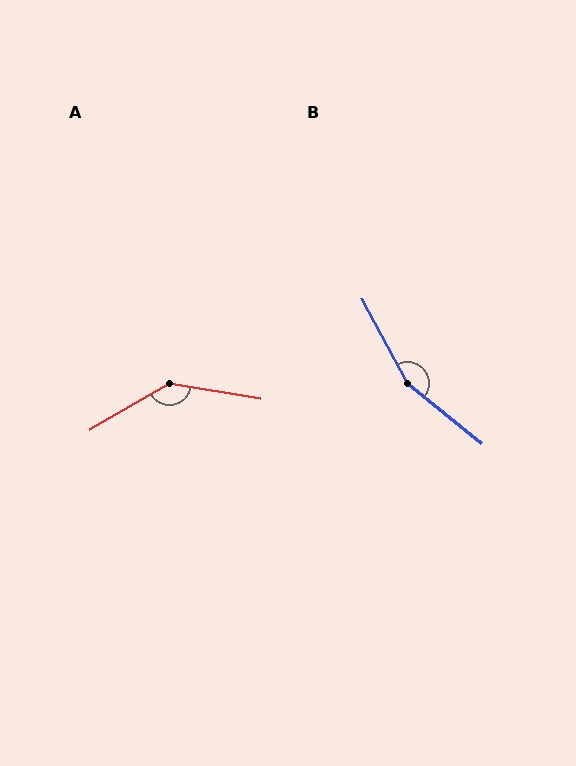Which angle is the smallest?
A, at approximately 140 degrees.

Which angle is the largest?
B, at approximately 157 degrees.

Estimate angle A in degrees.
Approximately 140 degrees.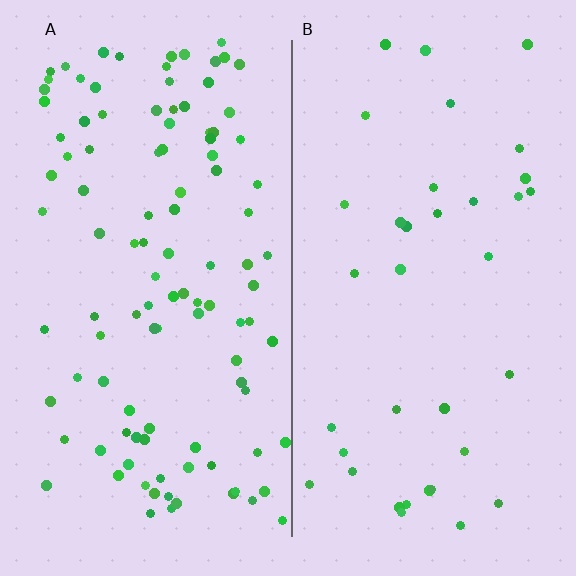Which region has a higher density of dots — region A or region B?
A (the left).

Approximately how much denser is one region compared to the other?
Approximately 3.0× — region A over region B.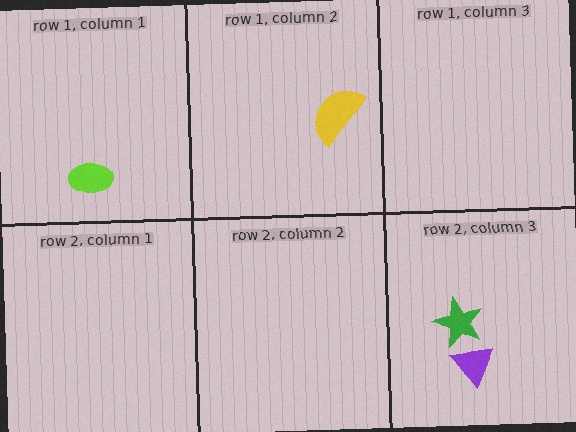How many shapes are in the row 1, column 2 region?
1.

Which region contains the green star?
The row 2, column 3 region.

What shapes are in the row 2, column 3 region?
The purple triangle, the green star.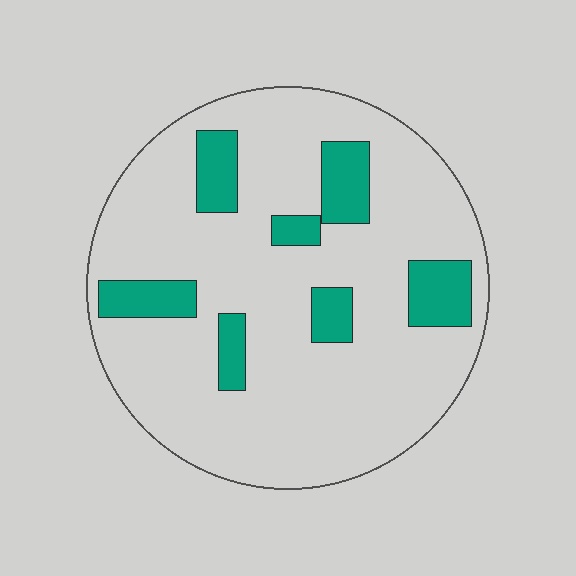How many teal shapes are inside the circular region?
7.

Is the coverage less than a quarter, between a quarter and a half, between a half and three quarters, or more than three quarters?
Less than a quarter.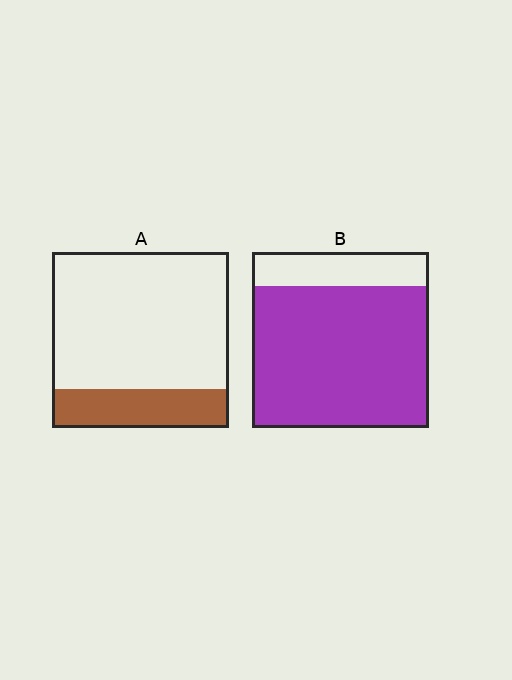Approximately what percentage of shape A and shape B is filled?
A is approximately 20% and B is approximately 80%.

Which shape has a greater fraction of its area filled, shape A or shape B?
Shape B.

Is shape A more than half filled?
No.